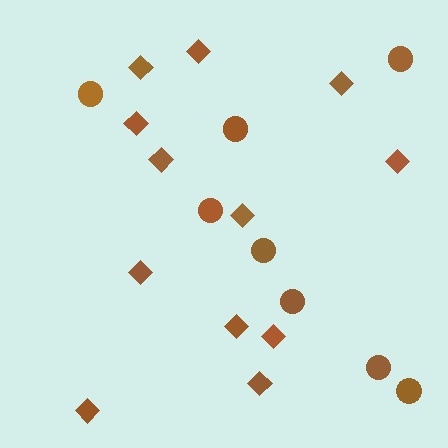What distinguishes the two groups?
There are 2 groups: one group of diamonds (12) and one group of circles (8).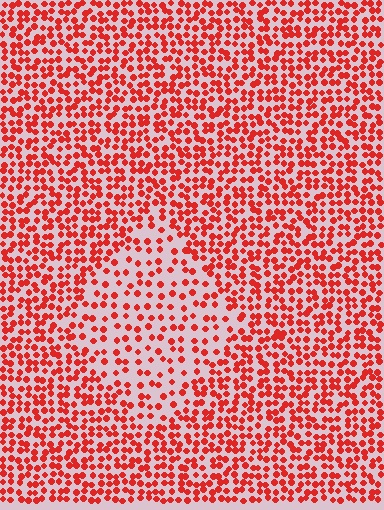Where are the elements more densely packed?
The elements are more densely packed outside the diamond boundary.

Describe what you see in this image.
The image contains small red elements arranged at two different densities. A diamond-shaped region is visible where the elements are less densely packed than the surrounding area.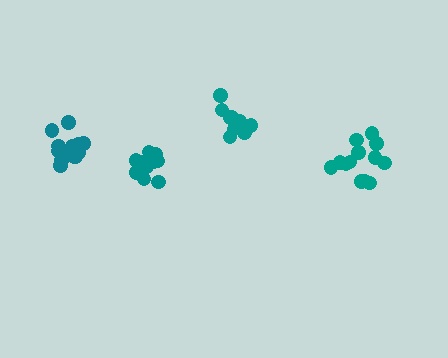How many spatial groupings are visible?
There are 4 spatial groupings.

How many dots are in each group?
Group 1: 9 dots, Group 2: 13 dots, Group 3: 13 dots, Group 4: 11 dots (46 total).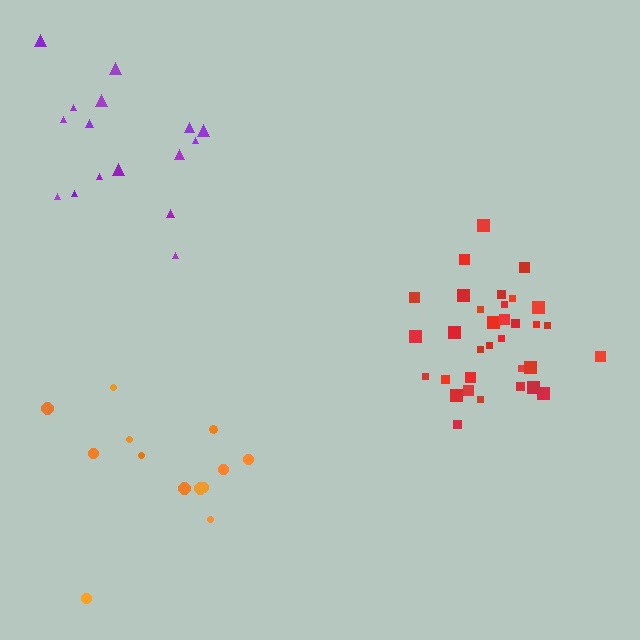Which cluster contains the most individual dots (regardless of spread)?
Red (33).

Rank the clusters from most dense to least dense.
red, orange, purple.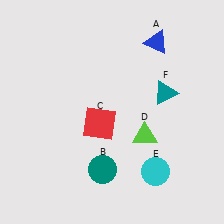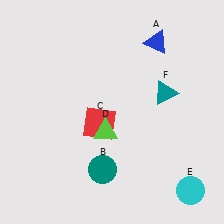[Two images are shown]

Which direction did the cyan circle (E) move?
The cyan circle (E) moved right.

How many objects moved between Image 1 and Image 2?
2 objects moved between the two images.